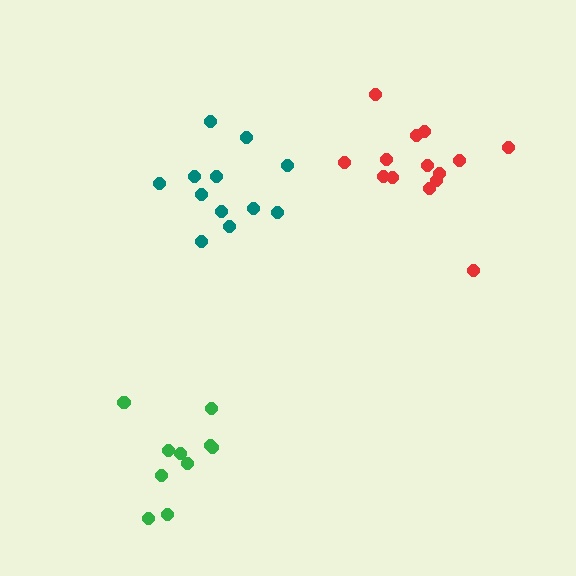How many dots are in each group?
Group 1: 12 dots, Group 2: 14 dots, Group 3: 10 dots (36 total).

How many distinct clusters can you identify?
There are 3 distinct clusters.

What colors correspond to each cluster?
The clusters are colored: teal, red, green.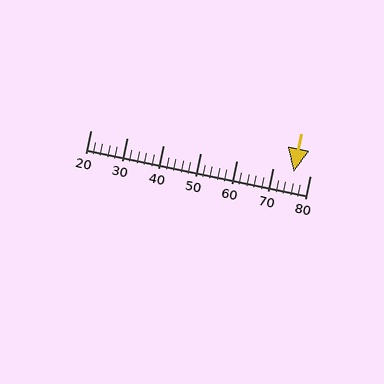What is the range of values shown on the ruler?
The ruler shows values from 20 to 80.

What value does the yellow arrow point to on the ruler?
The yellow arrow points to approximately 76.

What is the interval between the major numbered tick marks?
The major tick marks are spaced 10 units apart.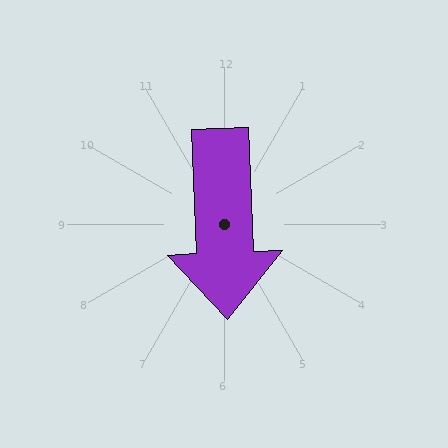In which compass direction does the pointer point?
South.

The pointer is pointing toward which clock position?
Roughly 6 o'clock.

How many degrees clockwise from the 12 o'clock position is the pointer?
Approximately 178 degrees.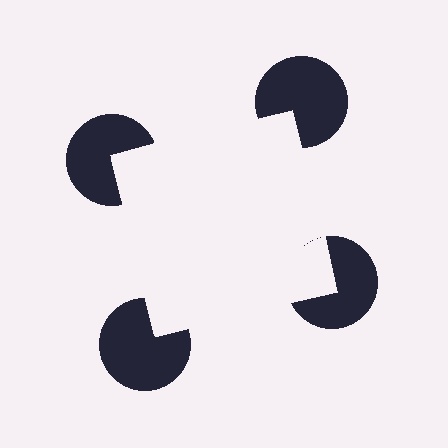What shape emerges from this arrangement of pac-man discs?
An illusory square — its edges are inferred from the aligned wedge cuts in the pac-man discs, not physically drawn.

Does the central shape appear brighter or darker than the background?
It typically appears slightly brighter than the background, even though no actual brightness change is drawn.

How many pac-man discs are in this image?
There are 4 — one at each vertex of the illusory square.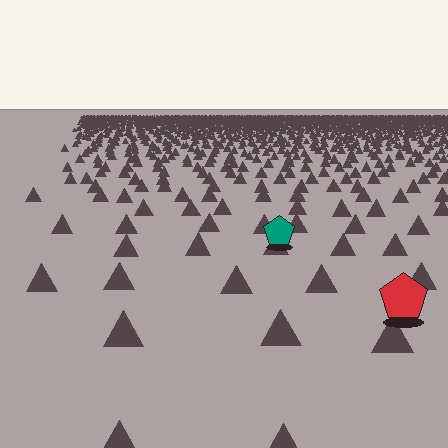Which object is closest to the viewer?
The red pentagon is closest. The texture marks near it are larger and more spread out.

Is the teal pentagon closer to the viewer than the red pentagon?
No. The red pentagon is closer — you can tell from the texture gradient: the ground texture is coarser near it.